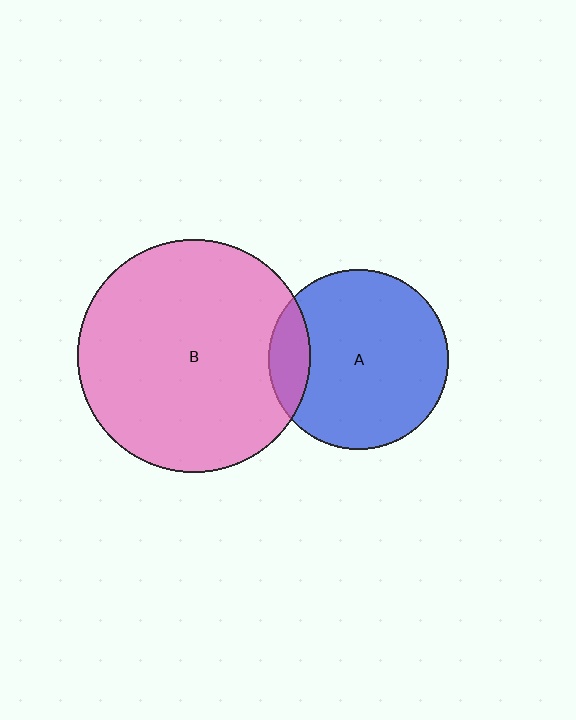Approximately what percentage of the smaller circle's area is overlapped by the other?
Approximately 15%.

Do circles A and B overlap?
Yes.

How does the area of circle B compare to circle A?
Approximately 1.7 times.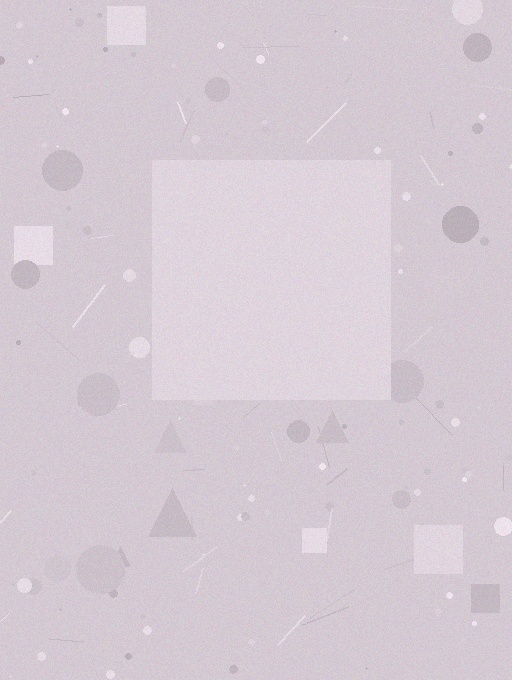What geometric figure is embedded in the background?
A square is embedded in the background.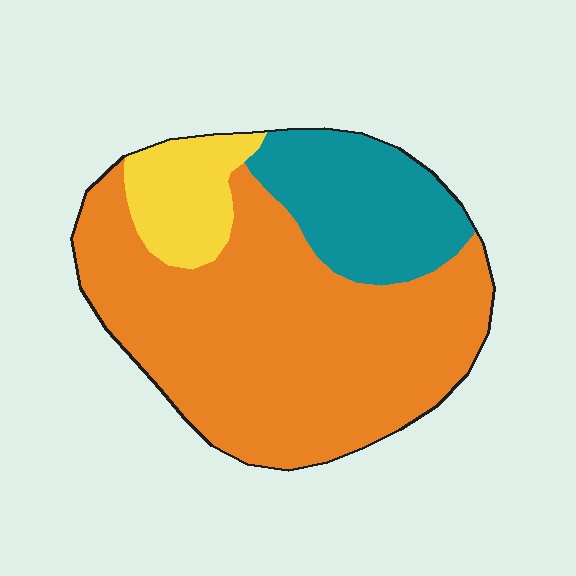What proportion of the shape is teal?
Teal covers roughly 20% of the shape.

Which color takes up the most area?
Orange, at roughly 65%.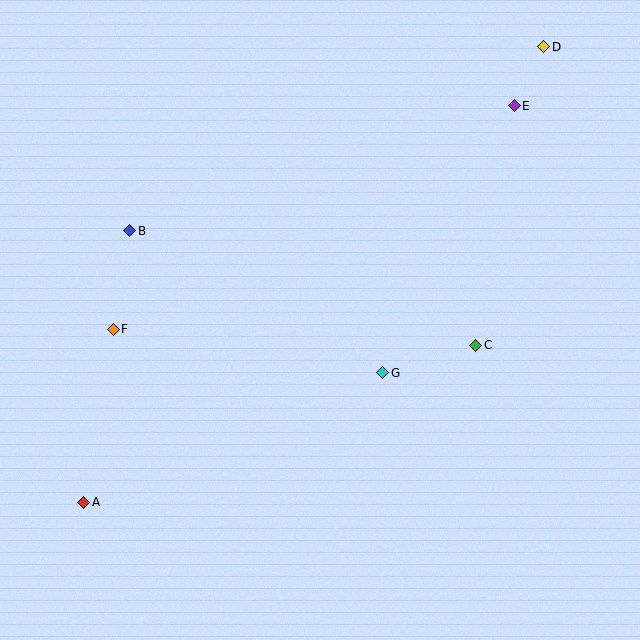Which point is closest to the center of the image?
Point G at (382, 373) is closest to the center.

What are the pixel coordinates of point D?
Point D is at (544, 47).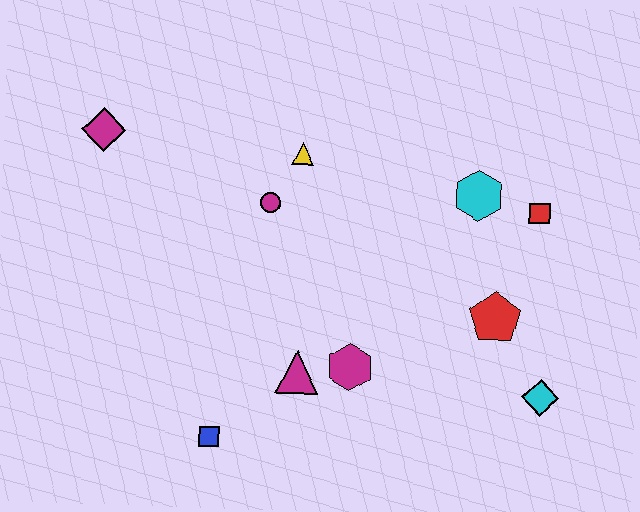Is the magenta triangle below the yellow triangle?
Yes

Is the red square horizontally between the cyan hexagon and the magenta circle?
No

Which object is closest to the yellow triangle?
The magenta circle is closest to the yellow triangle.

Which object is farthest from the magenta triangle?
The magenta diamond is farthest from the magenta triangle.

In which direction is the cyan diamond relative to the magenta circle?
The cyan diamond is to the right of the magenta circle.